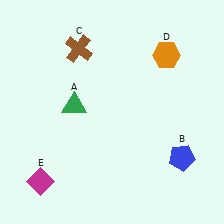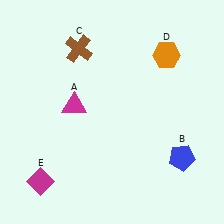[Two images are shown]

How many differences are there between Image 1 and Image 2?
There is 1 difference between the two images.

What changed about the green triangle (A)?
In Image 1, A is green. In Image 2, it changed to magenta.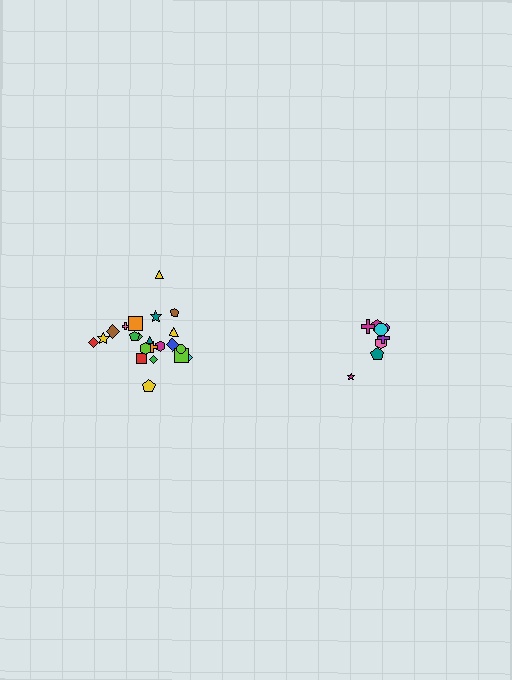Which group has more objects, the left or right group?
The left group.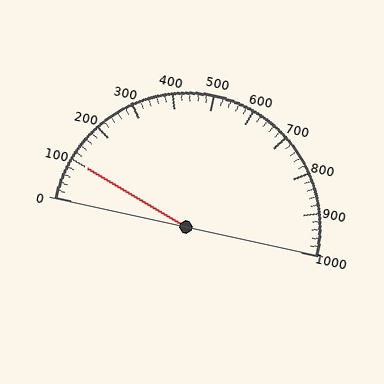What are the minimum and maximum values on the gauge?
The gauge ranges from 0 to 1000.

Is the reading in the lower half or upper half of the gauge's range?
The reading is in the lower half of the range (0 to 1000).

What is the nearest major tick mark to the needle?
The nearest major tick mark is 100.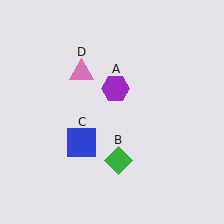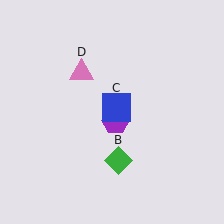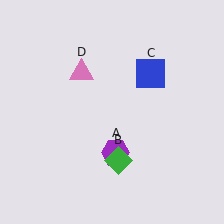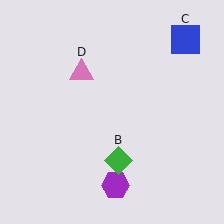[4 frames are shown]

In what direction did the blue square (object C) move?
The blue square (object C) moved up and to the right.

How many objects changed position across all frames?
2 objects changed position: purple hexagon (object A), blue square (object C).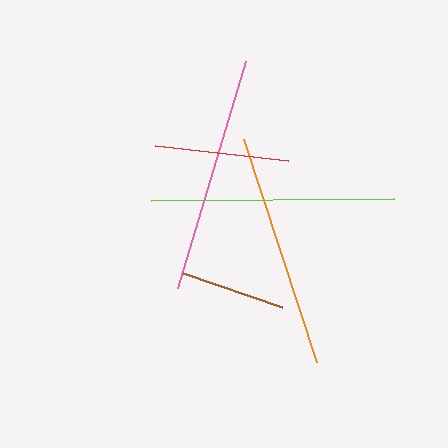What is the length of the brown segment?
The brown segment is approximately 104 pixels long.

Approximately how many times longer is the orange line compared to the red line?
The orange line is approximately 1.7 times the length of the red line.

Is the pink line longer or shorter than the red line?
The pink line is longer than the red line.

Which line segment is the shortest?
The brown line is the shortest at approximately 104 pixels.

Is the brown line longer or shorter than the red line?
The red line is longer than the brown line.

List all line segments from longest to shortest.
From longest to shortest: lime, pink, orange, red, brown.